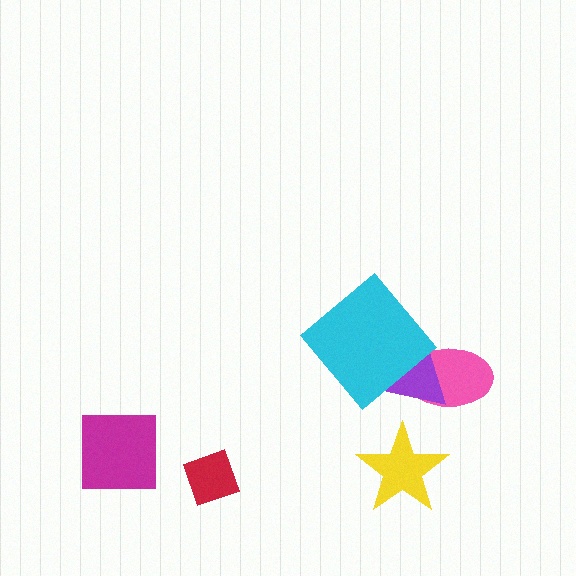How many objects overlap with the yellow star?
0 objects overlap with the yellow star.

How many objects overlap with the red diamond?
0 objects overlap with the red diamond.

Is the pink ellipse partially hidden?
Yes, it is partially covered by another shape.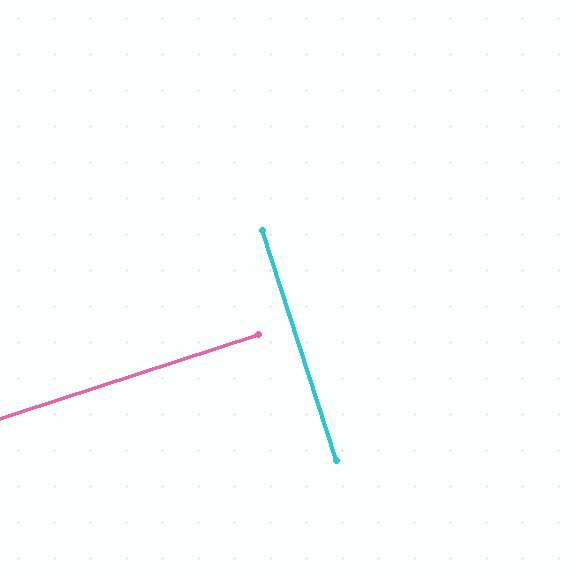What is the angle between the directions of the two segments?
Approximately 90 degrees.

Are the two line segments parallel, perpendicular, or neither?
Perpendicular — they meet at approximately 90°.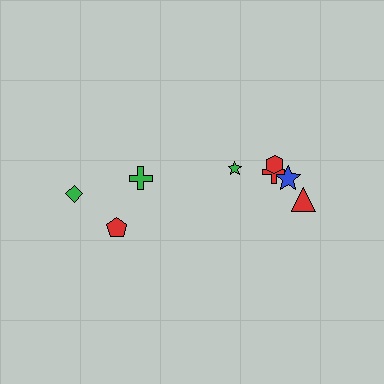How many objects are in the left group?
There are 3 objects.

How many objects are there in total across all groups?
There are 8 objects.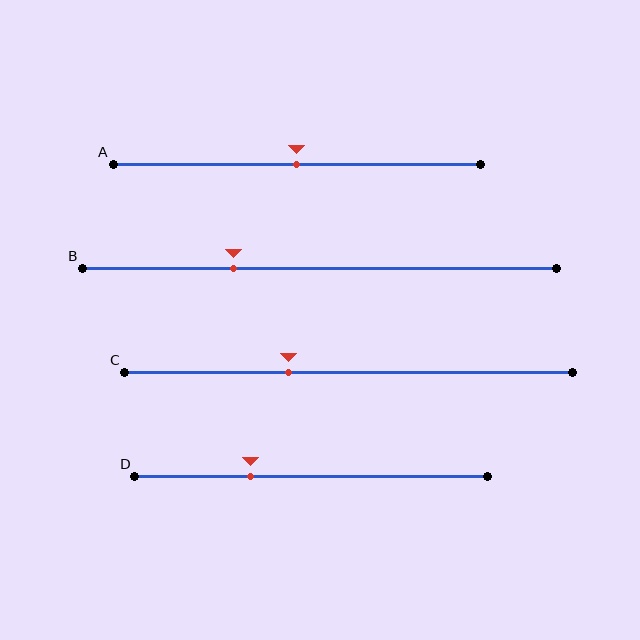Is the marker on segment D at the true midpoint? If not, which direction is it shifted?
No, the marker on segment D is shifted to the left by about 17% of the segment length.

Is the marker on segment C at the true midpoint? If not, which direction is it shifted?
No, the marker on segment C is shifted to the left by about 13% of the segment length.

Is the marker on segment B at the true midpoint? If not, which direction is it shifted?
No, the marker on segment B is shifted to the left by about 18% of the segment length.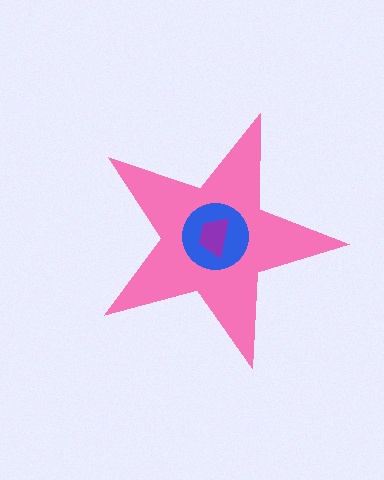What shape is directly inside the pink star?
The blue circle.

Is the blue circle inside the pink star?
Yes.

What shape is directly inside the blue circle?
The purple trapezoid.